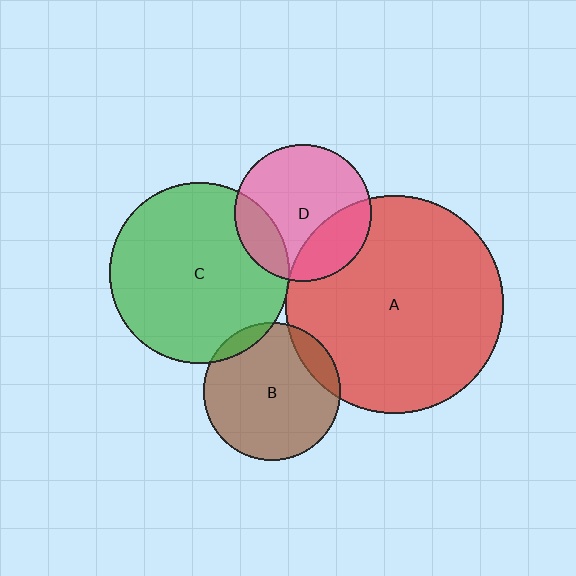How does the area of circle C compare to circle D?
Approximately 1.8 times.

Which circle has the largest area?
Circle A (red).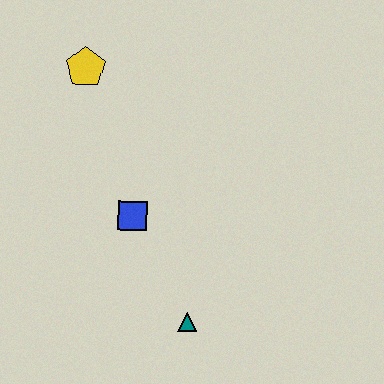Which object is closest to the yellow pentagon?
The blue square is closest to the yellow pentagon.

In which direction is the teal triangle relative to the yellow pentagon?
The teal triangle is below the yellow pentagon.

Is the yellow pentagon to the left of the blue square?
Yes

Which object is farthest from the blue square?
The yellow pentagon is farthest from the blue square.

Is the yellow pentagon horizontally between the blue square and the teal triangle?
No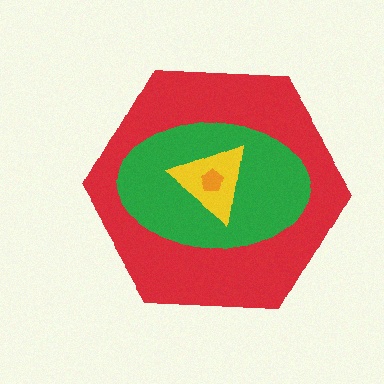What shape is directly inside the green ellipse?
The yellow triangle.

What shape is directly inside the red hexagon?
The green ellipse.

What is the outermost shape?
The red hexagon.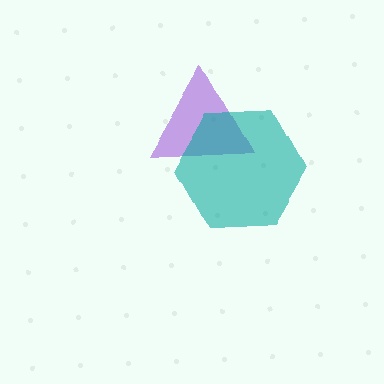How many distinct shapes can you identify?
There are 2 distinct shapes: a purple triangle, a teal hexagon.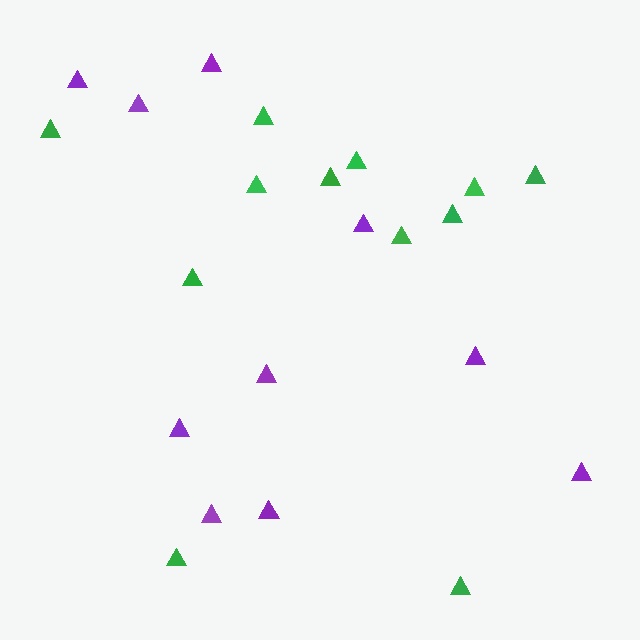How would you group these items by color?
There are 2 groups: one group of green triangles (12) and one group of purple triangles (10).